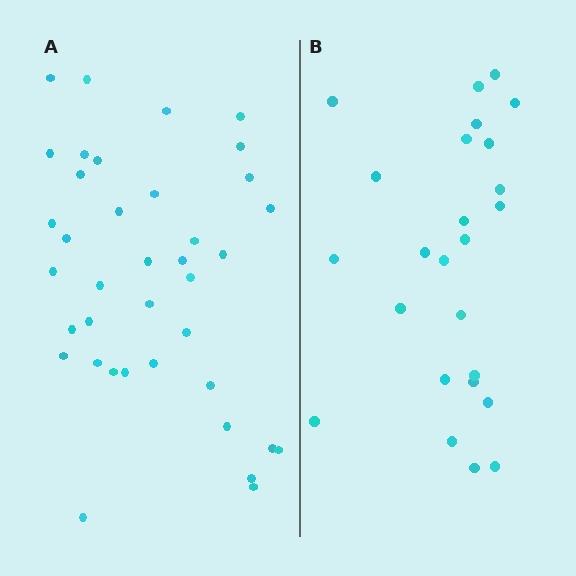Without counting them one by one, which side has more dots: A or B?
Region A (the left region) has more dots.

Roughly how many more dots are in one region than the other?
Region A has approximately 15 more dots than region B.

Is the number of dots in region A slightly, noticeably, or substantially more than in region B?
Region A has substantially more. The ratio is roughly 1.5 to 1.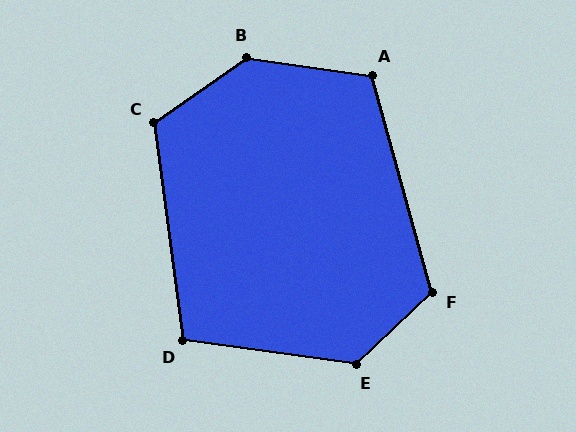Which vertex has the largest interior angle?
B, at approximately 137 degrees.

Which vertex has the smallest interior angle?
D, at approximately 105 degrees.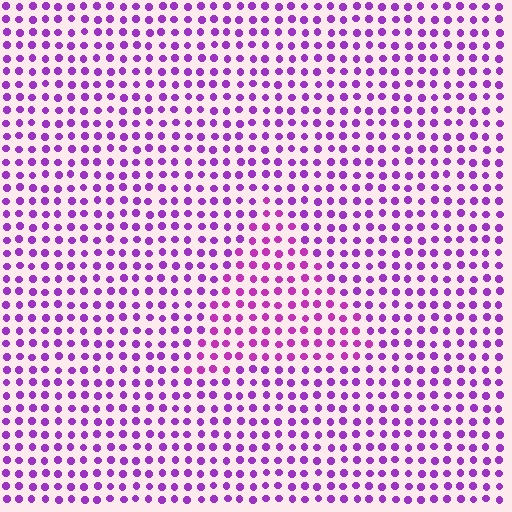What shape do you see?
I see a triangle.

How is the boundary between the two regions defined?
The boundary is defined purely by a slight shift in hue (about 21 degrees). Spacing, size, and orientation are identical on both sides.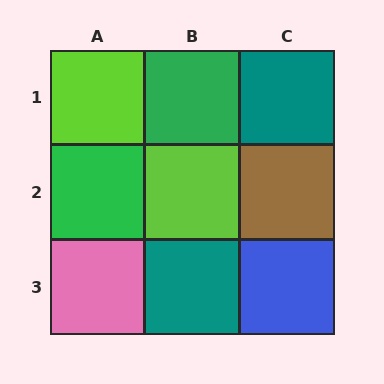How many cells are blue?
1 cell is blue.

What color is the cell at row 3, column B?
Teal.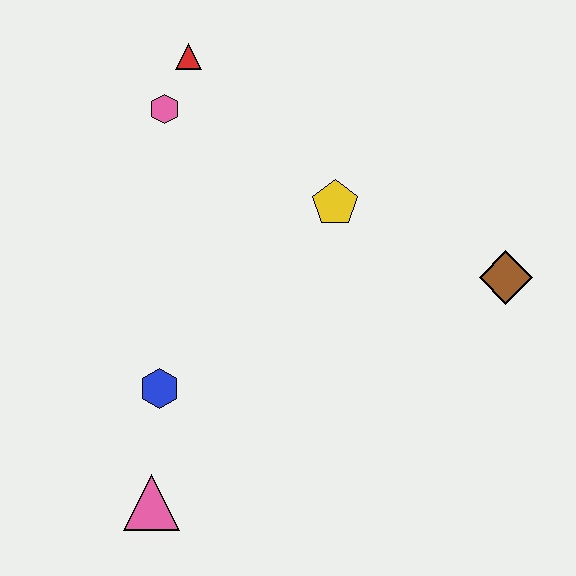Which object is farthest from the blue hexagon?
The brown diamond is farthest from the blue hexagon.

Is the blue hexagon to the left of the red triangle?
Yes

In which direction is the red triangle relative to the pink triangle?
The red triangle is above the pink triangle.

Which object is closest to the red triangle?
The pink hexagon is closest to the red triangle.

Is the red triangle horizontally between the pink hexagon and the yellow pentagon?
Yes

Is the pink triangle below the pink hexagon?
Yes